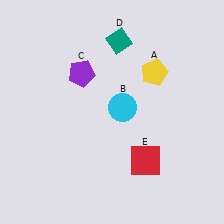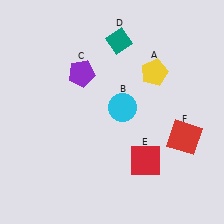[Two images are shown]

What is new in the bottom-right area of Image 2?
A red square (F) was added in the bottom-right area of Image 2.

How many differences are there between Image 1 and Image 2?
There is 1 difference between the two images.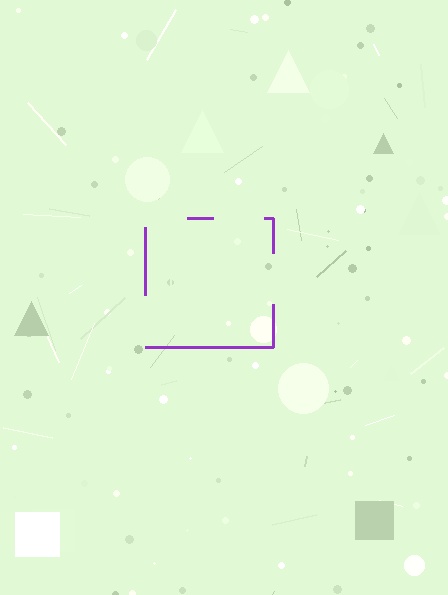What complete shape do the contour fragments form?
The contour fragments form a square.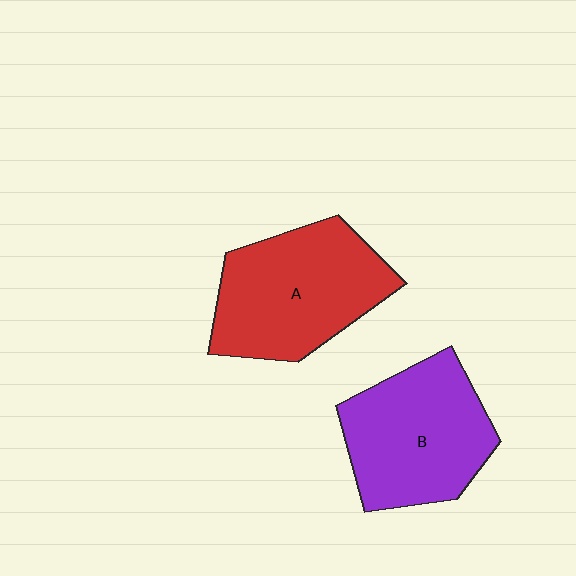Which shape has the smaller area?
Shape B (purple).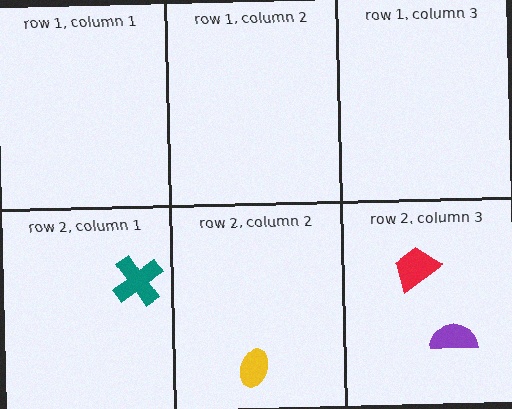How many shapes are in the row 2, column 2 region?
1.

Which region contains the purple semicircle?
The row 2, column 3 region.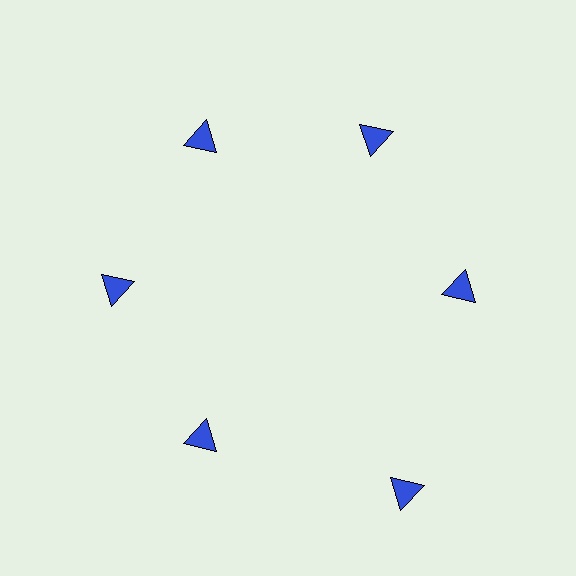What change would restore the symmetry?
The symmetry would be restored by moving it inward, back onto the ring so that all 6 triangles sit at equal angles and equal distance from the center.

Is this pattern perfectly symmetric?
No. The 6 blue triangles are arranged in a ring, but one element near the 5 o'clock position is pushed outward from the center, breaking the 6-fold rotational symmetry.